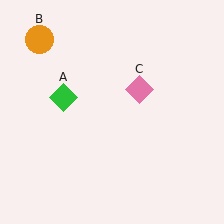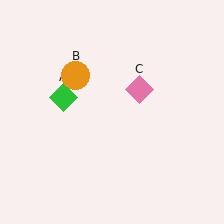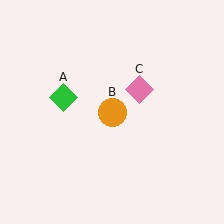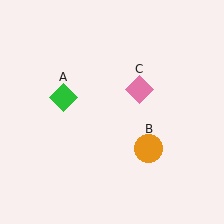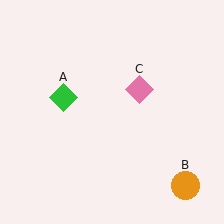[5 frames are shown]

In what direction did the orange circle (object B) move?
The orange circle (object B) moved down and to the right.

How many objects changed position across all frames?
1 object changed position: orange circle (object B).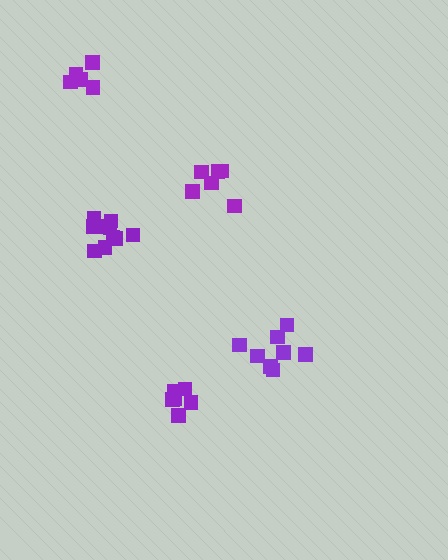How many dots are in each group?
Group 1: 6 dots, Group 2: 6 dots, Group 3: 5 dots, Group 4: 10 dots, Group 5: 8 dots (35 total).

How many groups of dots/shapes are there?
There are 5 groups.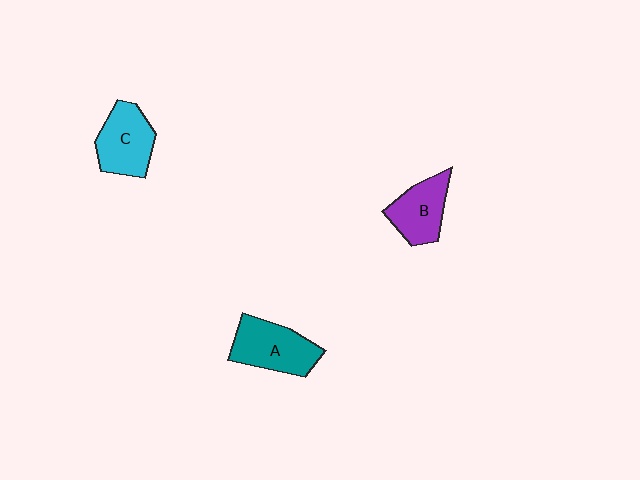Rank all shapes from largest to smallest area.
From largest to smallest: A (teal), C (cyan), B (purple).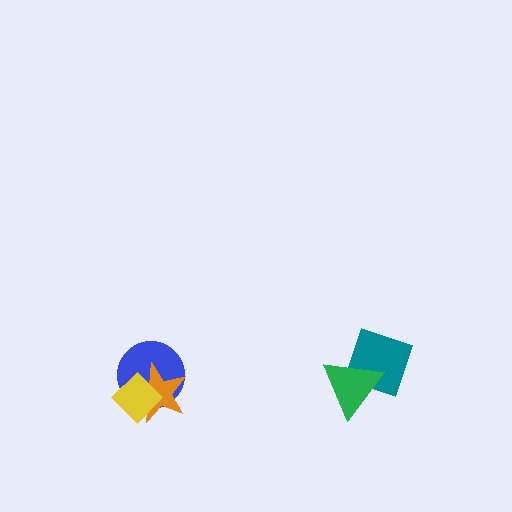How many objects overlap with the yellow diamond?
2 objects overlap with the yellow diamond.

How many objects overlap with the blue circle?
2 objects overlap with the blue circle.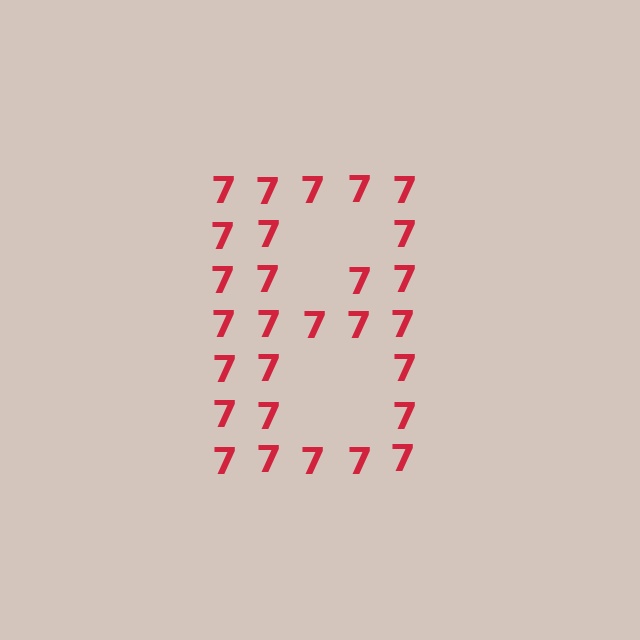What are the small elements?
The small elements are digit 7's.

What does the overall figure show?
The overall figure shows the digit 8.